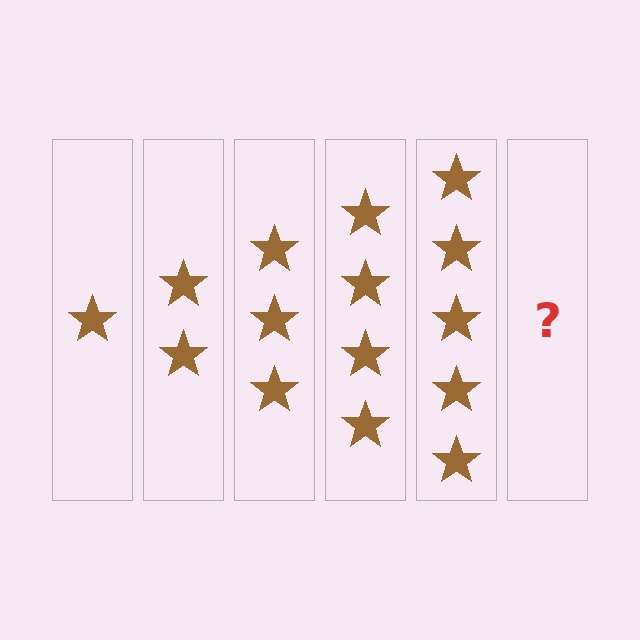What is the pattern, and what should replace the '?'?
The pattern is that each step adds one more star. The '?' should be 6 stars.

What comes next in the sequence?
The next element should be 6 stars.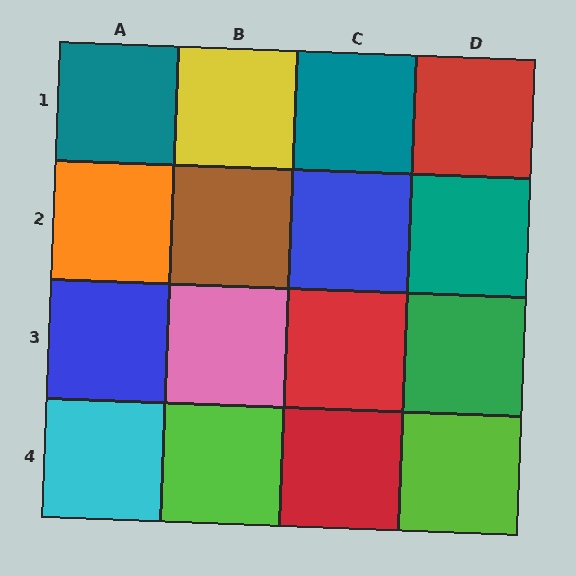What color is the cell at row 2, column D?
Teal.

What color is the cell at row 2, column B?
Brown.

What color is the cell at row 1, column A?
Teal.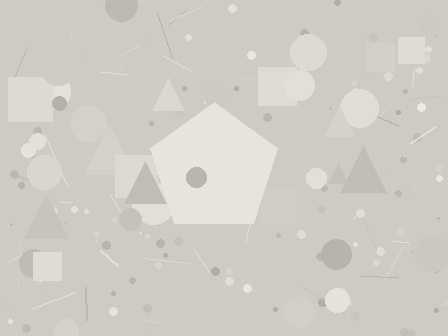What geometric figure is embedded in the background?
A pentagon is embedded in the background.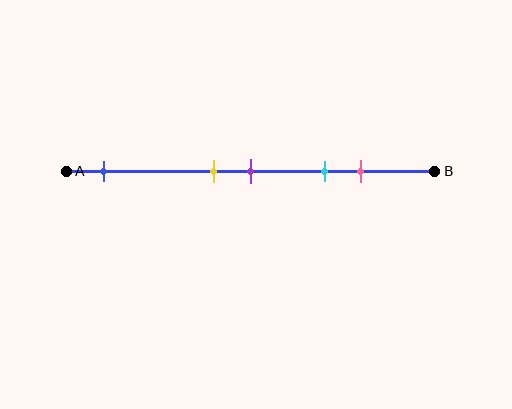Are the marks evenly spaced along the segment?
No, the marks are not evenly spaced.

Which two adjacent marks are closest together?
The yellow and purple marks are the closest adjacent pair.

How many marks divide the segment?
There are 5 marks dividing the segment.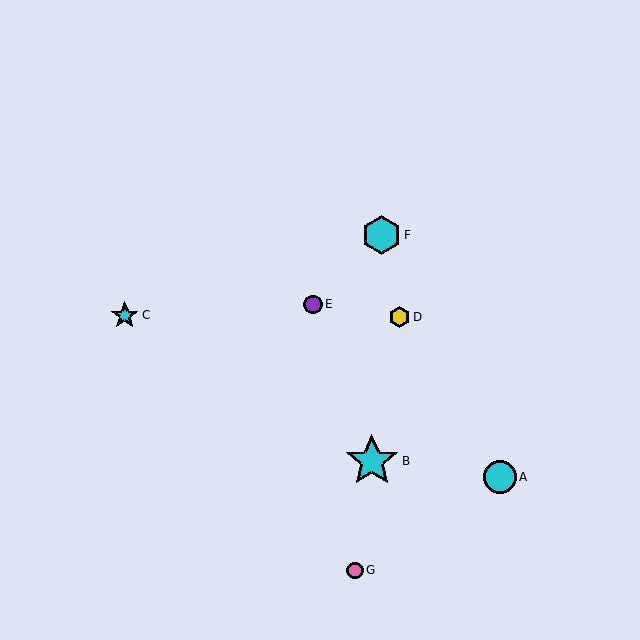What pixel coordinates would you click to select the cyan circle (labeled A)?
Click at (500, 477) to select the cyan circle A.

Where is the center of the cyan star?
The center of the cyan star is at (125, 315).